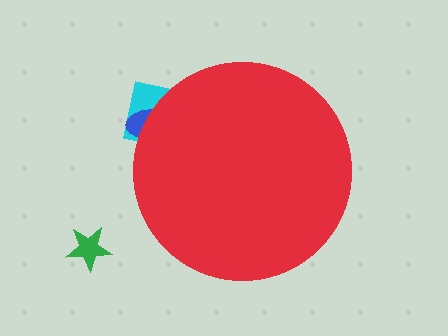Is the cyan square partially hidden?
Yes, the cyan square is partially hidden behind the red circle.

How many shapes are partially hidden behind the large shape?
2 shapes are partially hidden.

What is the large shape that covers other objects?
A red circle.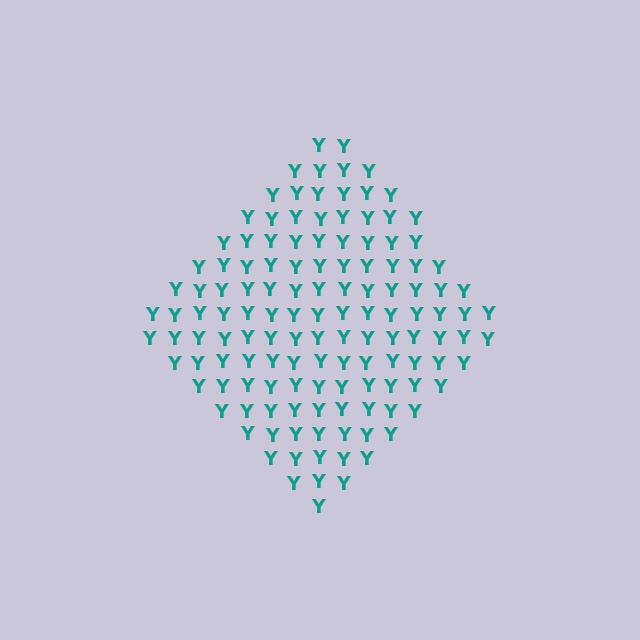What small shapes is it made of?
It is made of small letter Y's.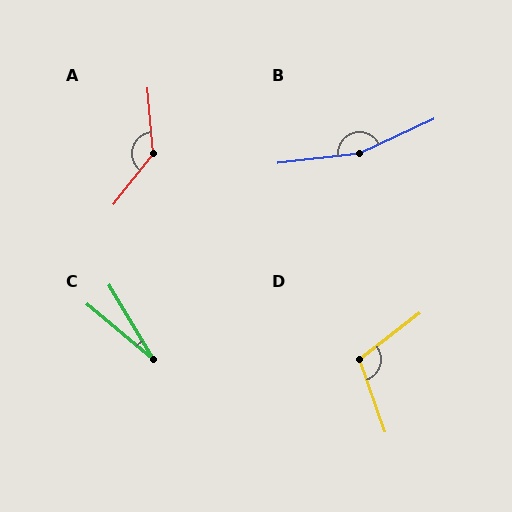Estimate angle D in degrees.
Approximately 108 degrees.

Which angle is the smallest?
C, at approximately 19 degrees.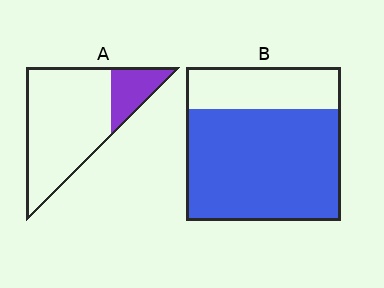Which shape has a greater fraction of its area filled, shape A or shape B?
Shape B.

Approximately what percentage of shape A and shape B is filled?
A is approximately 20% and B is approximately 75%.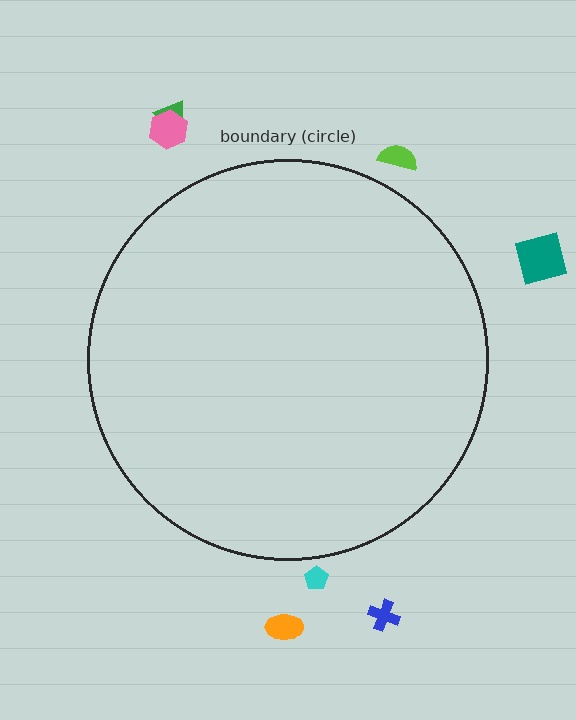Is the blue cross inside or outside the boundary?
Outside.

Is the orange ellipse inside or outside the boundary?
Outside.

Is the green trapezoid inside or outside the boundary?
Outside.